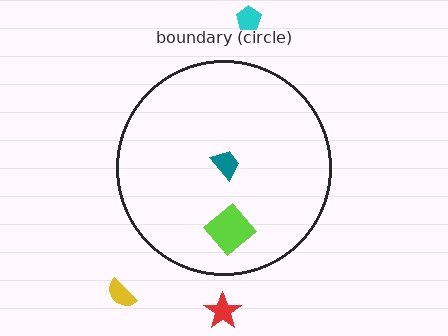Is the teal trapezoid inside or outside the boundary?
Inside.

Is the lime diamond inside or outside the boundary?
Inside.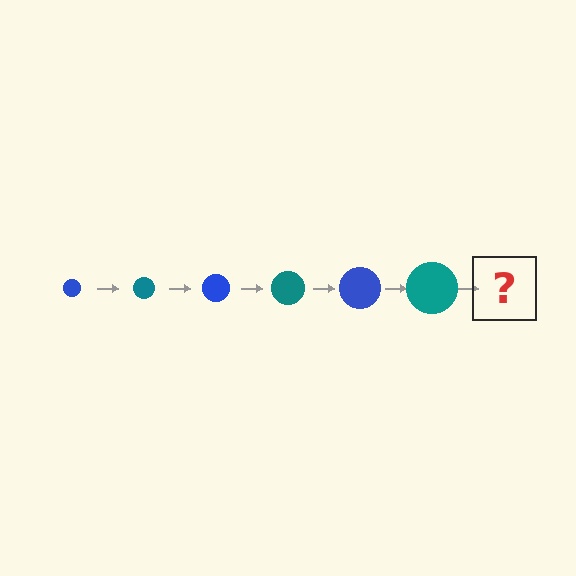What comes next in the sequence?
The next element should be a blue circle, larger than the previous one.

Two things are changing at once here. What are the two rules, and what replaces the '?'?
The two rules are that the circle grows larger each step and the color cycles through blue and teal. The '?' should be a blue circle, larger than the previous one.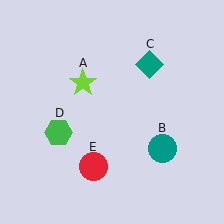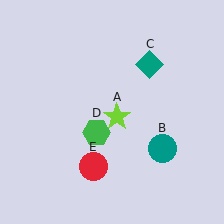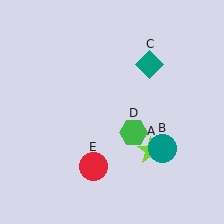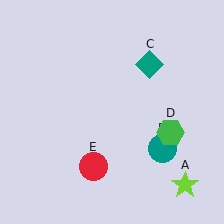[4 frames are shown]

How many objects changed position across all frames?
2 objects changed position: lime star (object A), green hexagon (object D).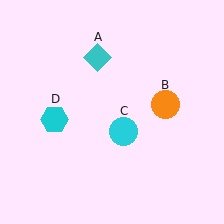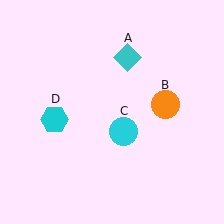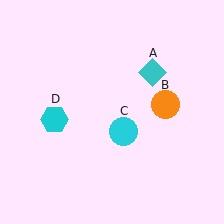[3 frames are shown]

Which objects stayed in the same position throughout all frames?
Orange circle (object B) and cyan circle (object C) and cyan hexagon (object D) remained stationary.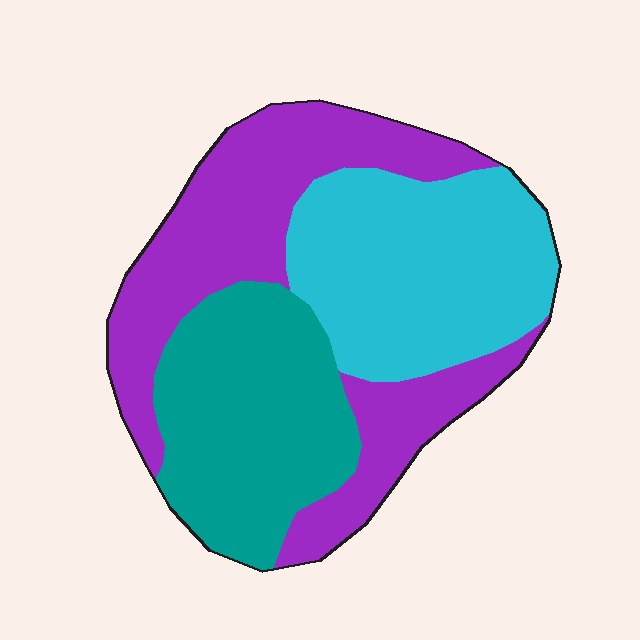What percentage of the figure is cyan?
Cyan covers around 30% of the figure.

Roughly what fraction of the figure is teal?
Teal takes up about one third (1/3) of the figure.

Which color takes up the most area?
Purple, at roughly 40%.